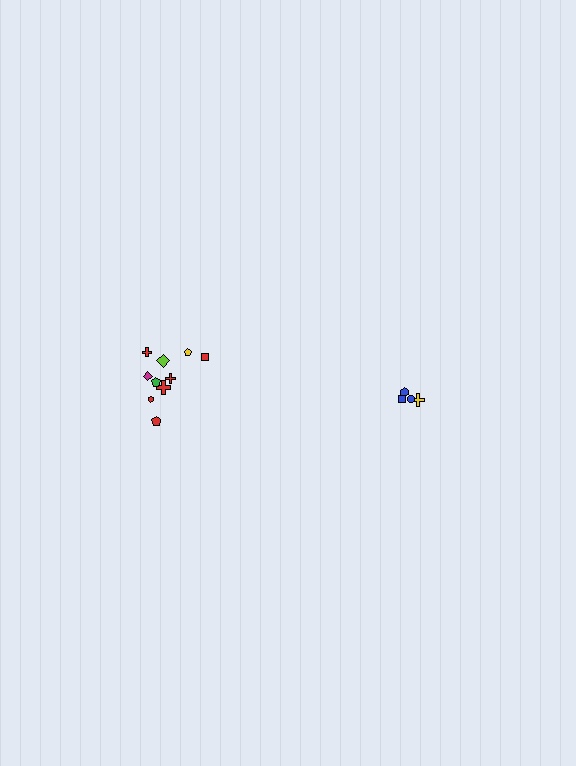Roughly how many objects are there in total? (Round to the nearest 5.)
Roughly 15 objects in total.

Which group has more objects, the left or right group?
The left group.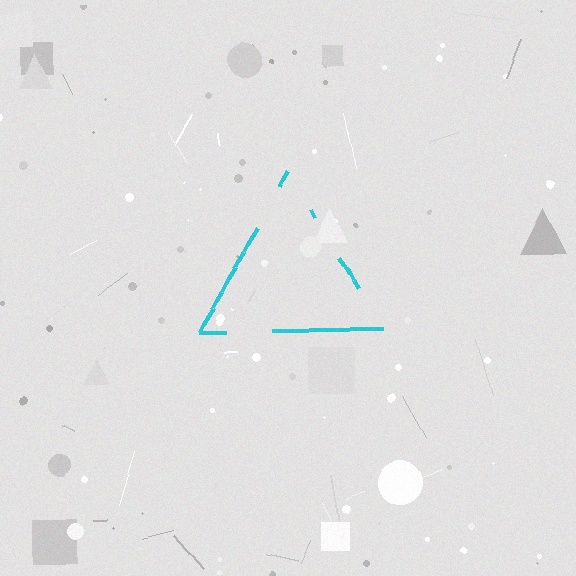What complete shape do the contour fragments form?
The contour fragments form a triangle.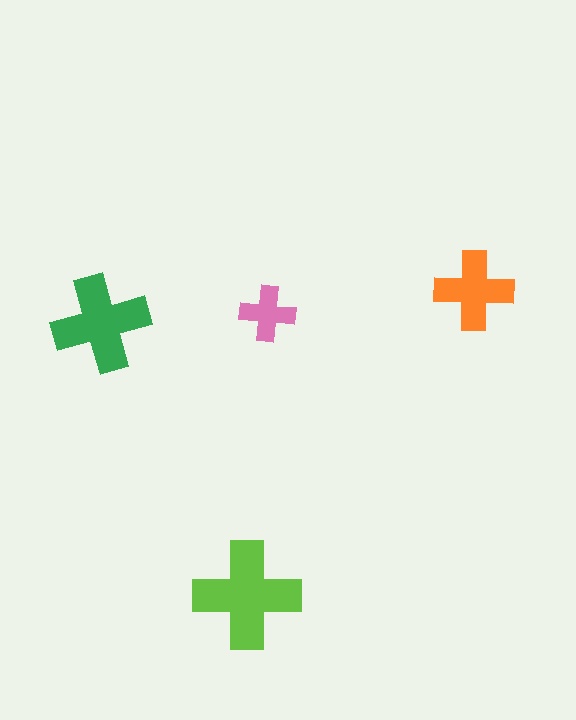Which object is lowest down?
The lime cross is bottommost.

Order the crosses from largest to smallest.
the lime one, the green one, the orange one, the pink one.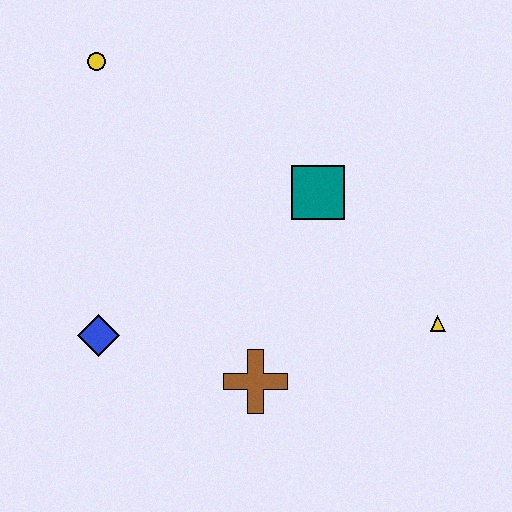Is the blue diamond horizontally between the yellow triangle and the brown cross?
No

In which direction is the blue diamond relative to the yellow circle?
The blue diamond is below the yellow circle.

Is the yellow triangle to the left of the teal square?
No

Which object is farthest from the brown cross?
The yellow circle is farthest from the brown cross.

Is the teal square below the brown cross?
No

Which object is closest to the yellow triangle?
The teal square is closest to the yellow triangle.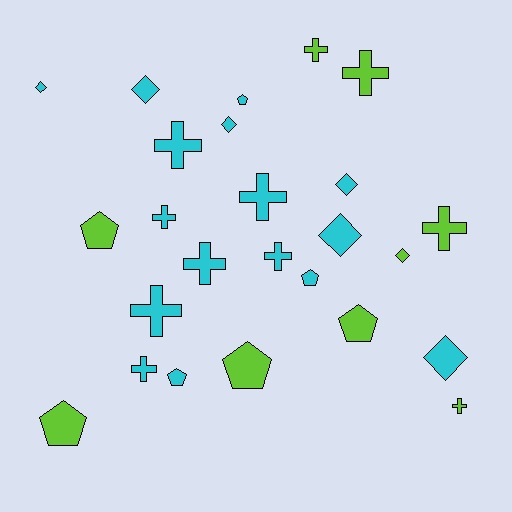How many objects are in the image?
There are 25 objects.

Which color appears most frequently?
Cyan, with 16 objects.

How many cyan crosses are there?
There are 7 cyan crosses.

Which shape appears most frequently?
Cross, with 11 objects.